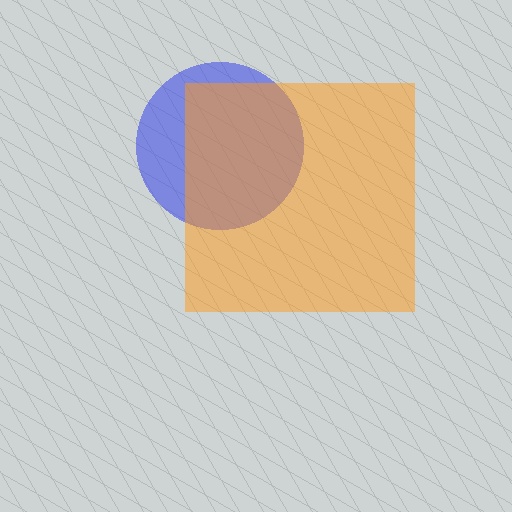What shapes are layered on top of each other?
The layered shapes are: a blue circle, an orange square.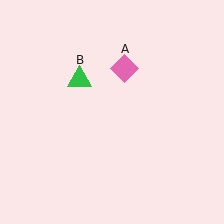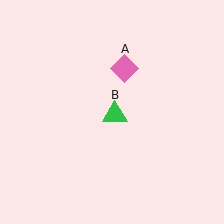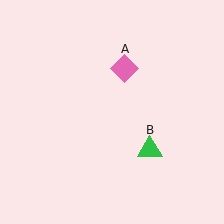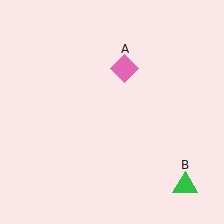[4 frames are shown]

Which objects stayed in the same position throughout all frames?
Pink diamond (object A) remained stationary.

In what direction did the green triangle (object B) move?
The green triangle (object B) moved down and to the right.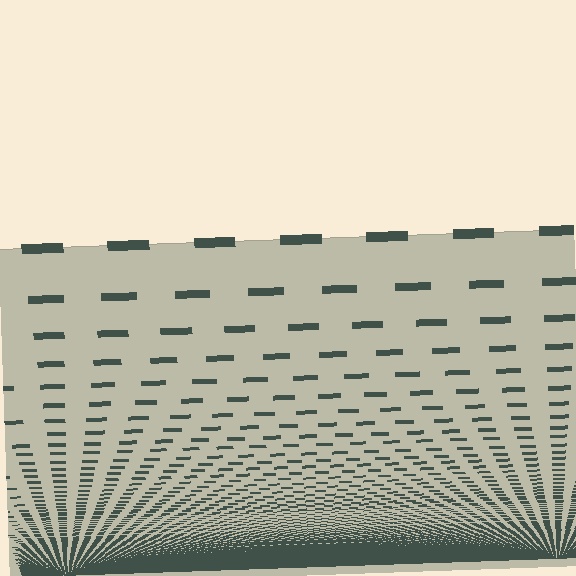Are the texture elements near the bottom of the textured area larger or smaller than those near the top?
Smaller. The gradient is inverted — elements near the bottom are smaller and denser.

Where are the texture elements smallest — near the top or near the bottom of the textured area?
Near the bottom.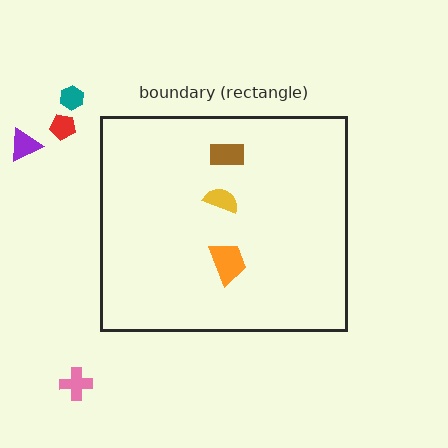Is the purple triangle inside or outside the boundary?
Outside.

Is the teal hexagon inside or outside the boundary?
Outside.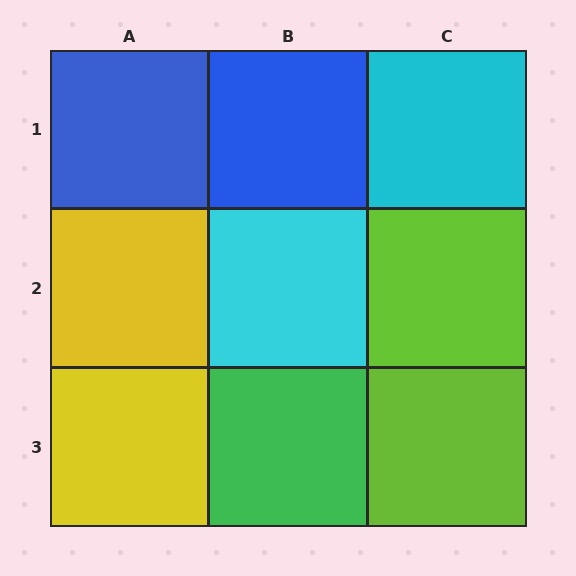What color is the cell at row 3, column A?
Yellow.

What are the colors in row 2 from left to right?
Yellow, cyan, lime.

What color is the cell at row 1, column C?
Cyan.